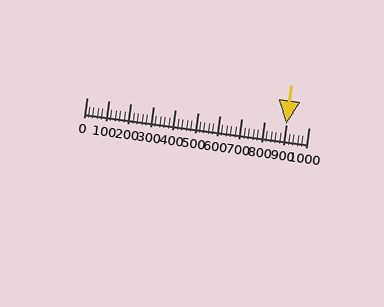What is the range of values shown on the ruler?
The ruler shows values from 0 to 1000.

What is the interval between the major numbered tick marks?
The major tick marks are spaced 100 units apart.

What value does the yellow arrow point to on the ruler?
The yellow arrow points to approximately 900.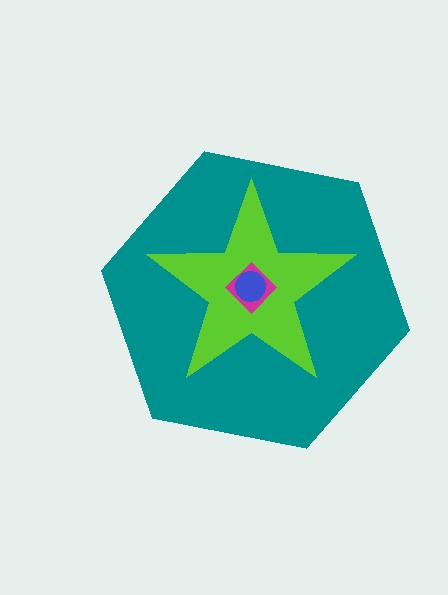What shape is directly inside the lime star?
The magenta diamond.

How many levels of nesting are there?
4.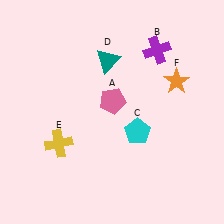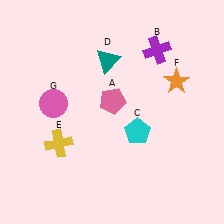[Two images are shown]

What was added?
A pink circle (G) was added in Image 2.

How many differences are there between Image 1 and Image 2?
There is 1 difference between the two images.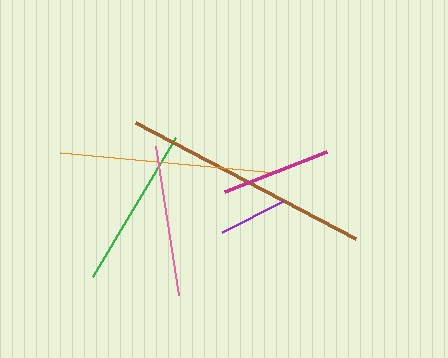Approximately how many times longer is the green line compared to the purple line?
The green line is approximately 2.4 times the length of the purple line.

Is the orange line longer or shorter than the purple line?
The orange line is longer than the purple line.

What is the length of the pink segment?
The pink segment is approximately 151 pixels long.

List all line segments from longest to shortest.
From longest to shortest: brown, orange, green, pink, magenta, purple.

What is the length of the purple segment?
The purple segment is approximately 68 pixels long.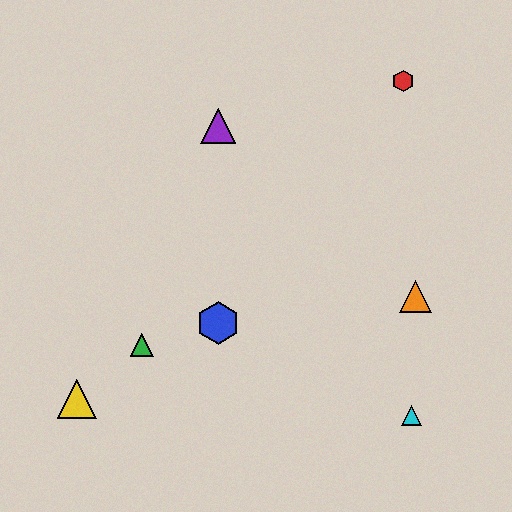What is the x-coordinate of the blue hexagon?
The blue hexagon is at x≈218.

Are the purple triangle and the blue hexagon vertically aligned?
Yes, both are at x≈218.